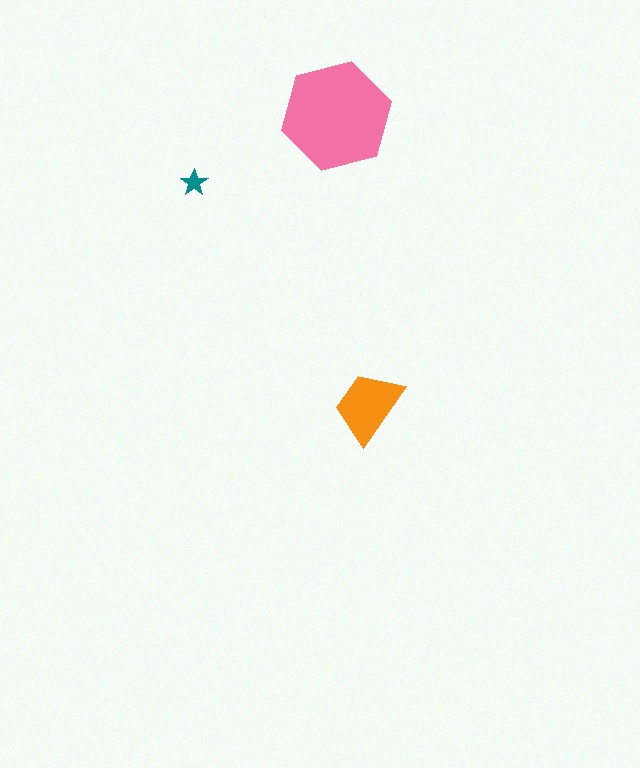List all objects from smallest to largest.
The teal star, the orange trapezoid, the pink hexagon.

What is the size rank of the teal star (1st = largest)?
3rd.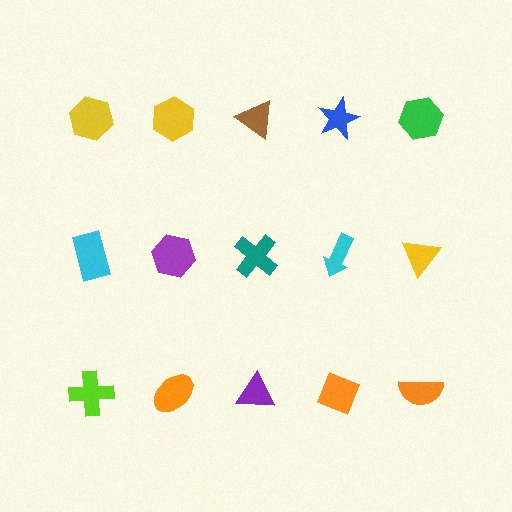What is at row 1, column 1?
A yellow hexagon.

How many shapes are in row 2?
5 shapes.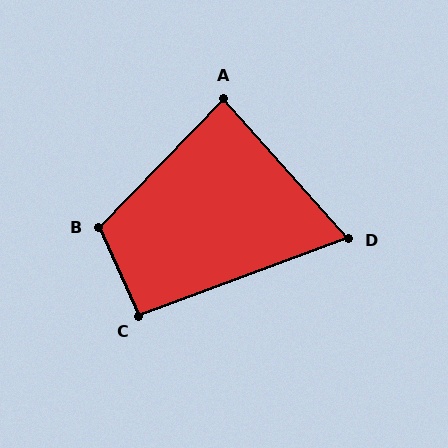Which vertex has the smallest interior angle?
D, at approximately 68 degrees.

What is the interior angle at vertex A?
Approximately 86 degrees (approximately right).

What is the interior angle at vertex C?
Approximately 94 degrees (approximately right).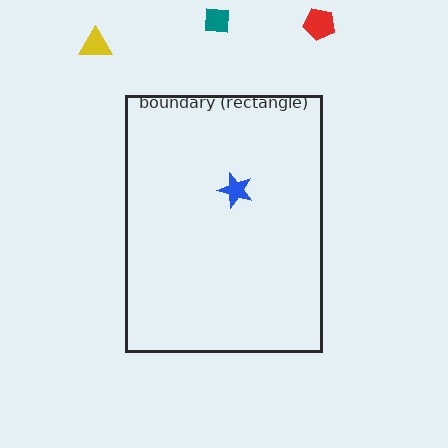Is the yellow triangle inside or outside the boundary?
Outside.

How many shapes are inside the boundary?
1 inside, 3 outside.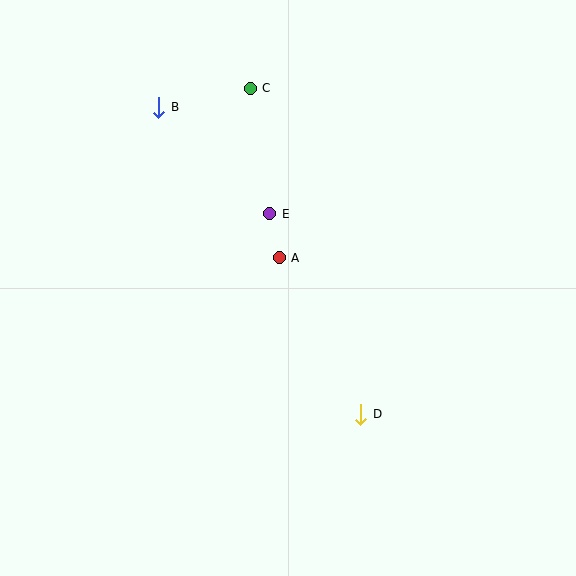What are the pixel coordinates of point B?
Point B is at (159, 107).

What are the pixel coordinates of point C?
Point C is at (250, 89).